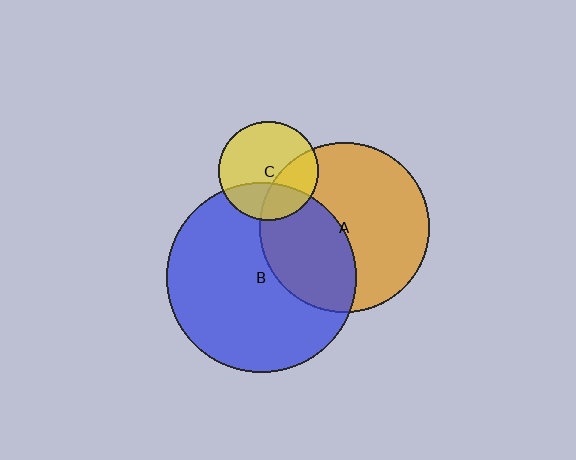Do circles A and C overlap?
Yes.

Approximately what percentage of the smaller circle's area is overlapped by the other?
Approximately 35%.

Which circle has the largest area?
Circle B (blue).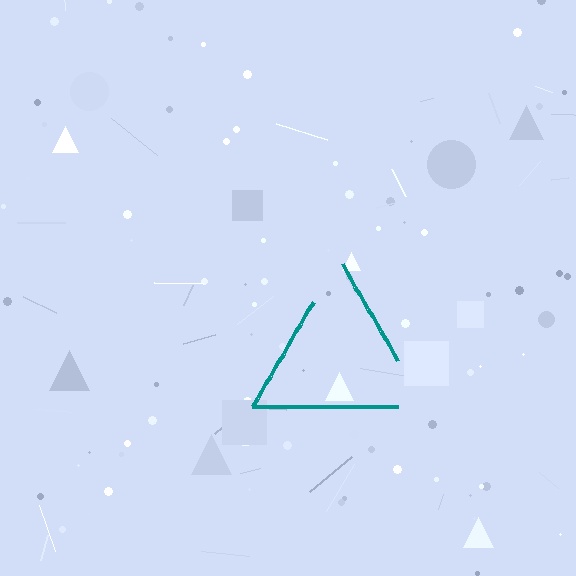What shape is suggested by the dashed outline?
The dashed outline suggests a triangle.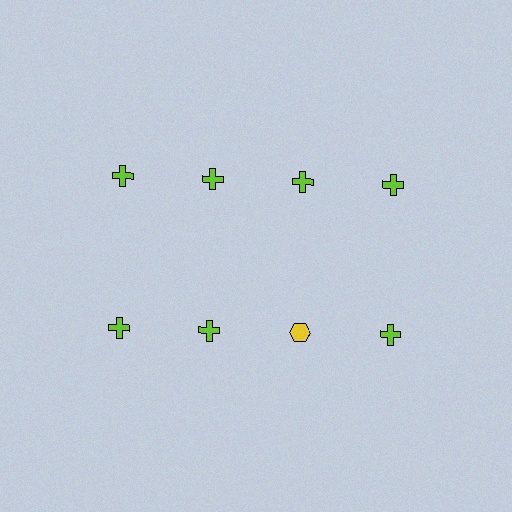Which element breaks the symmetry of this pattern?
The yellow hexagon in the second row, center column breaks the symmetry. All other shapes are lime crosses.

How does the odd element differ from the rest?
It differs in both color (yellow instead of lime) and shape (hexagon instead of cross).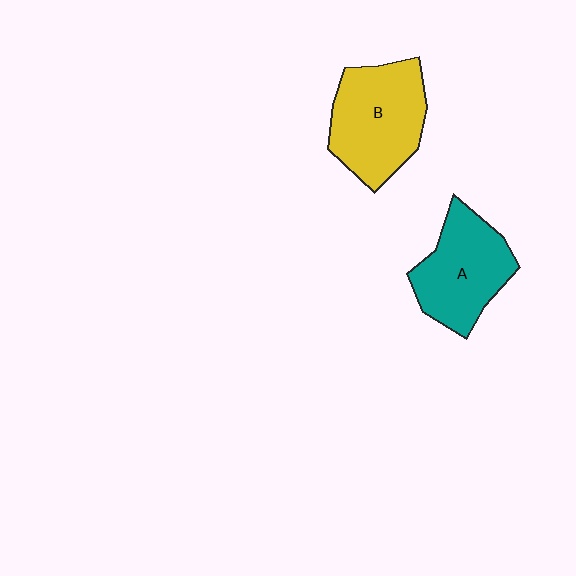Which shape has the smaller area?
Shape A (teal).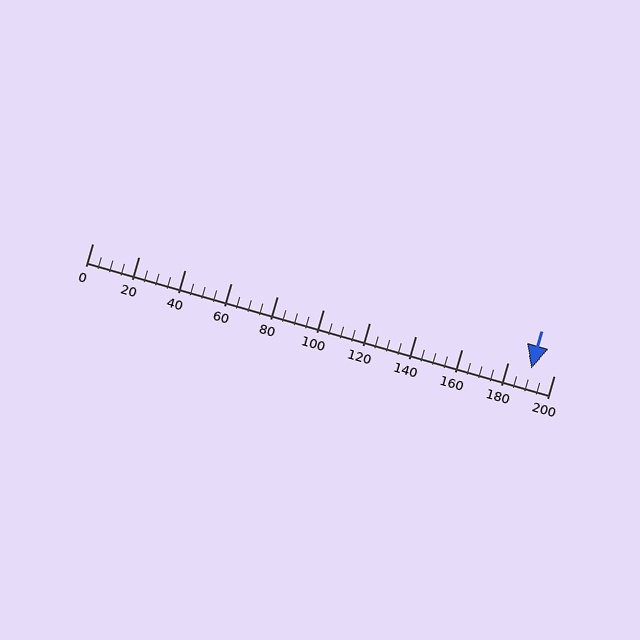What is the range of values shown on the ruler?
The ruler shows values from 0 to 200.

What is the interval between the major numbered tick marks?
The major tick marks are spaced 20 units apart.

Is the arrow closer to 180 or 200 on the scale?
The arrow is closer to 200.